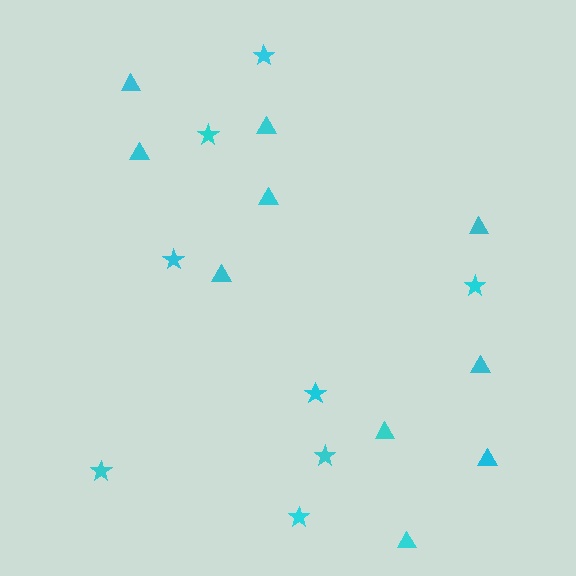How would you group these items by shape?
There are 2 groups: one group of triangles (10) and one group of stars (8).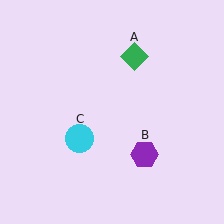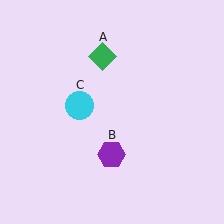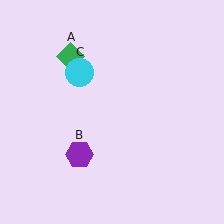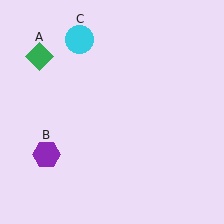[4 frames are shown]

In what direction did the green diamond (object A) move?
The green diamond (object A) moved left.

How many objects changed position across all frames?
3 objects changed position: green diamond (object A), purple hexagon (object B), cyan circle (object C).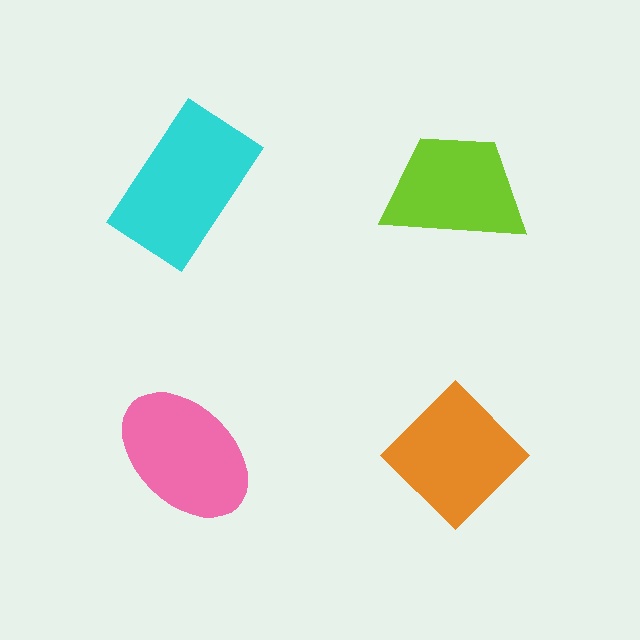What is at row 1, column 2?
A lime trapezoid.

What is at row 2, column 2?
An orange diamond.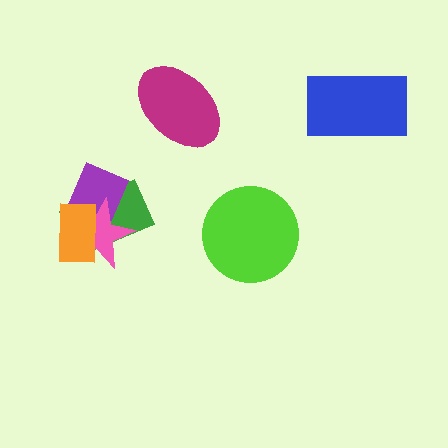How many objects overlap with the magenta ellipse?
0 objects overlap with the magenta ellipse.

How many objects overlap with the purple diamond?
3 objects overlap with the purple diamond.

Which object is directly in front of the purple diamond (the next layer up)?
The pink star is directly in front of the purple diamond.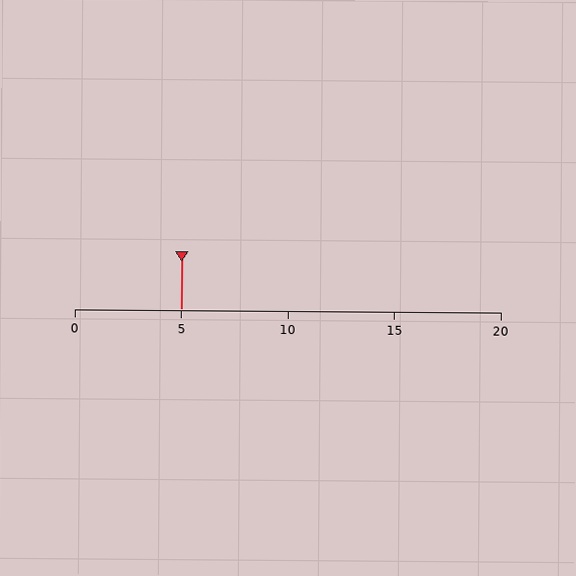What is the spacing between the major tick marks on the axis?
The major ticks are spaced 5 apart.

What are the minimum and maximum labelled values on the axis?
The axis runs from 0 to 20.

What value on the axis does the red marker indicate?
The marker indicates approximately 5.